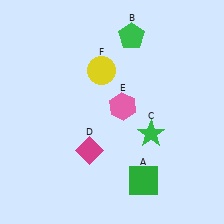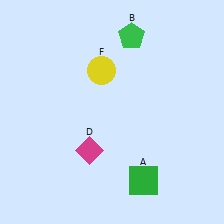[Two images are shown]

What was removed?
The green star (C), the pink hexagon (E) were removed in Image 2.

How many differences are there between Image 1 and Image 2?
There are 2 differences between the two images.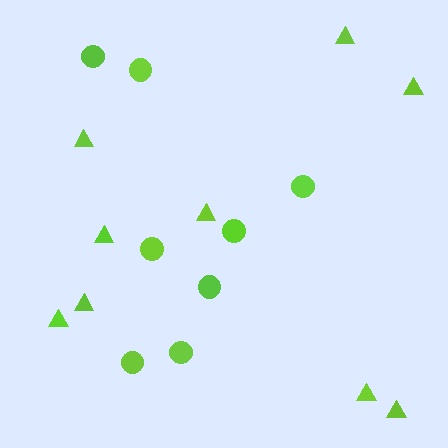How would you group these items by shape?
There are 2 groups: one group of triangles (9) and one group of circles (8).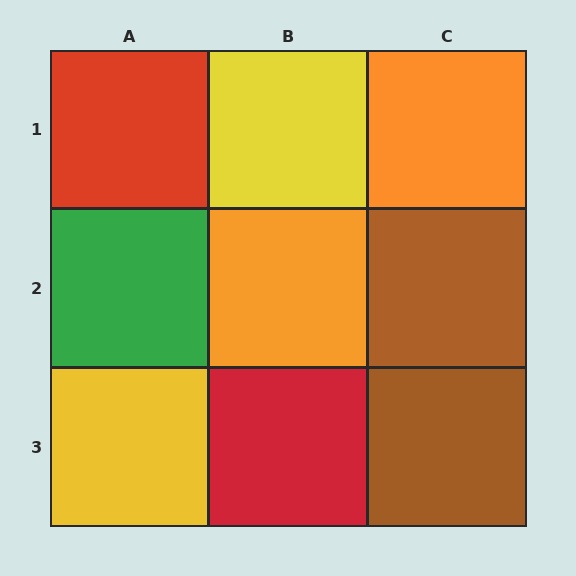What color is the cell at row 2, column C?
Brown.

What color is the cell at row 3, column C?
Brown.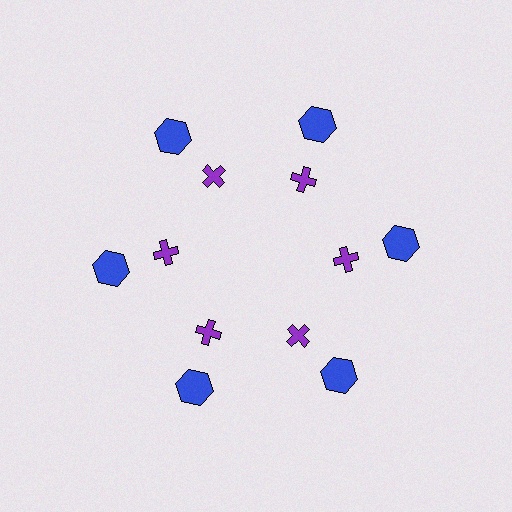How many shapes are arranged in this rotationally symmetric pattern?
There are 12 shapes, arranged in 6 groups of 2.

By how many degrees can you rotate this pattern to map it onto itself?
The pattern maps onto itself every 60 degrees of rotation.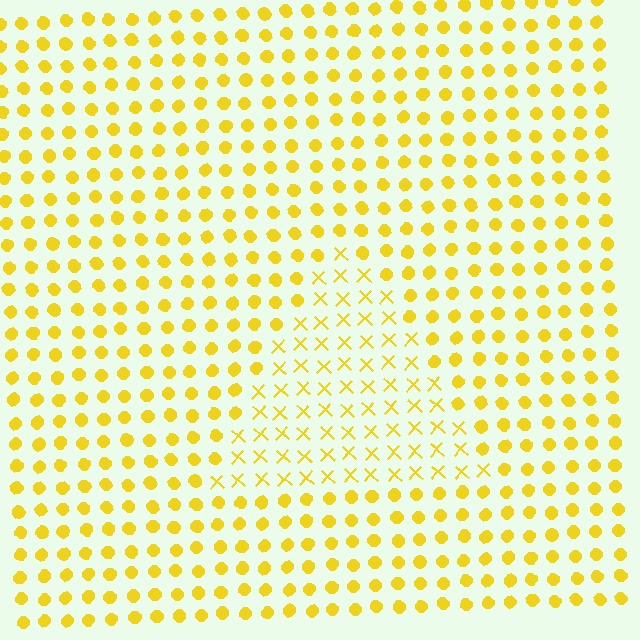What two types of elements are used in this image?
The image uses X marks inside the triangle region and circles outside it.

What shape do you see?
I see a triangle.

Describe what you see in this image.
The image is filled with small yellow elements arranged in a uniform grid. A triangle-shaped region contains X marks, while the surrounding area contains circles. The boundary is defined purely by the change in element shape.